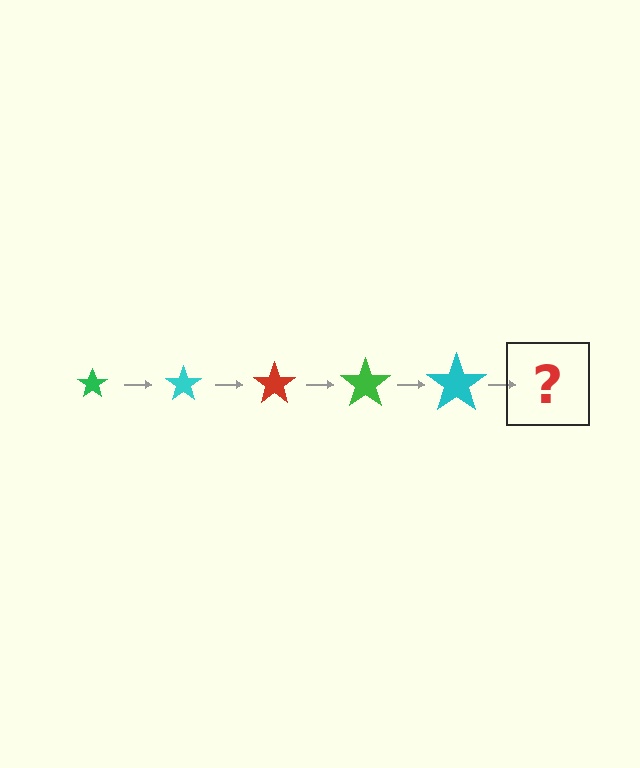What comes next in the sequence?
The next element should be a red star, larger than the previous one.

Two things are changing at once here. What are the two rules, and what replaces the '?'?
The two rules are that the star grows larger each step and the color cycles through green, cyan, and red. The '?' should be a red star, larger than the previous one.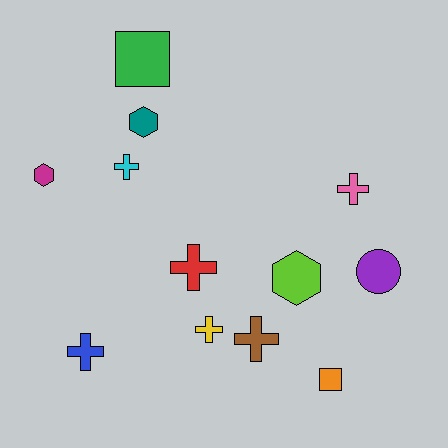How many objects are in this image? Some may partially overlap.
There are 12 objects.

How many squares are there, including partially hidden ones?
There are 2 squares.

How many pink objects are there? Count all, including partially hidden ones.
There is 1 pink object.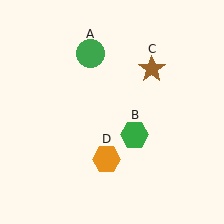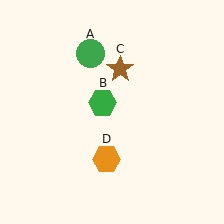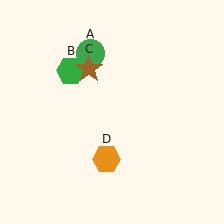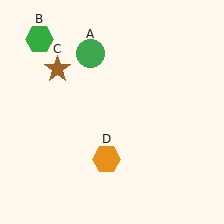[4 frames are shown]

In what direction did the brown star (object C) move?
The brown star (object C) moved left.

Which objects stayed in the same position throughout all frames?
Green circle (object A) and orange hexagon (object D) remained stationary.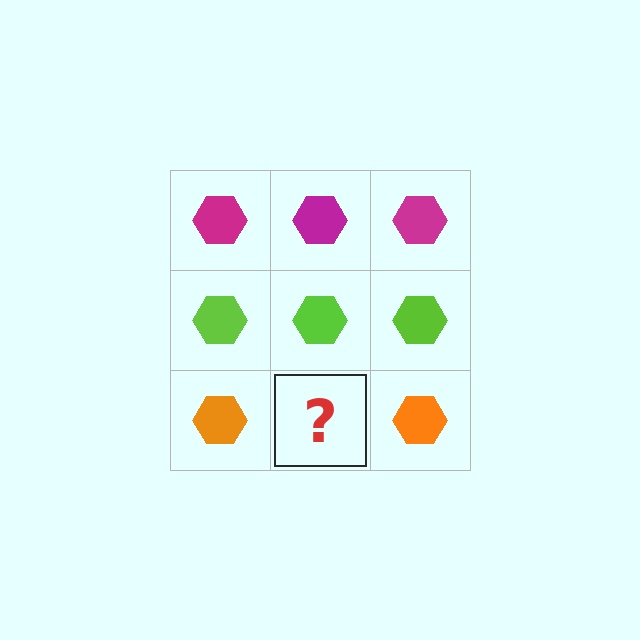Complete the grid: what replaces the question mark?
The question mark should be replaced with an orange hexagon.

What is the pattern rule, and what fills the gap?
The rule is that each row has a consistent color. The gap should be filled with an orange hexagon.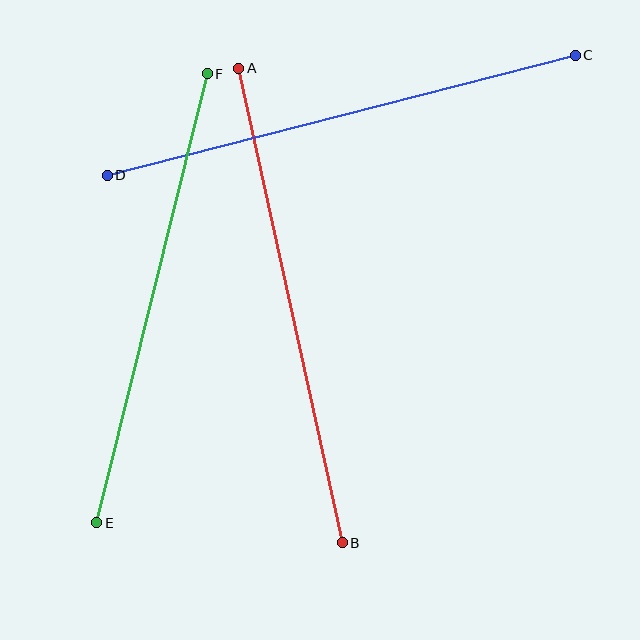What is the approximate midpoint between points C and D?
The midpoint is at approximately (341, 115) pixels.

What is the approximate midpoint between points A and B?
The midpoint is at approximately (290, 306) pixels.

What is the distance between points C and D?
The distance is approximately 483 pixels.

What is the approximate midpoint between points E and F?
The midpoint is at approximately (152, 298) pixels.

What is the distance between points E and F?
The distance is approximately 462 pixels.